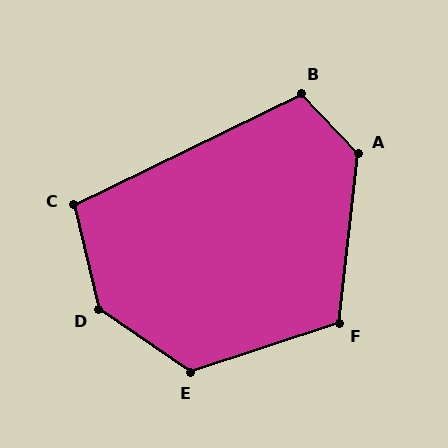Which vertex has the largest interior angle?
D, at approximately 138 degrees.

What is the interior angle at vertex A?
Approximately 130 degrees (obtuse).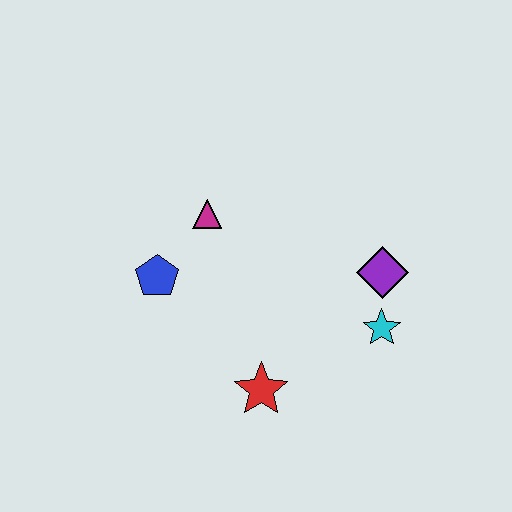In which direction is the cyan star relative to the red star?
The cyan star is to the right of the red star.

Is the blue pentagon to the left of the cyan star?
Yes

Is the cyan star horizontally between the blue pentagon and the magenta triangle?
No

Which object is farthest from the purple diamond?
The blue pentagon is farthest from the purple diamond.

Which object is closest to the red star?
The cyan star is closest to the red star.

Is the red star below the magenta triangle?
Yes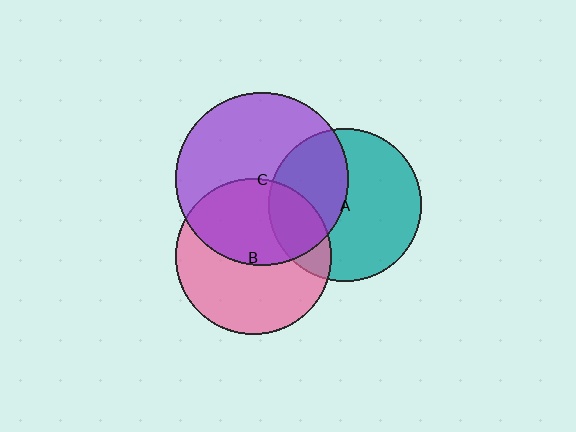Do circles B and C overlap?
Yes.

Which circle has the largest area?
Circle C (purple).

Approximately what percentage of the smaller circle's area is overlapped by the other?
Approximately 45%.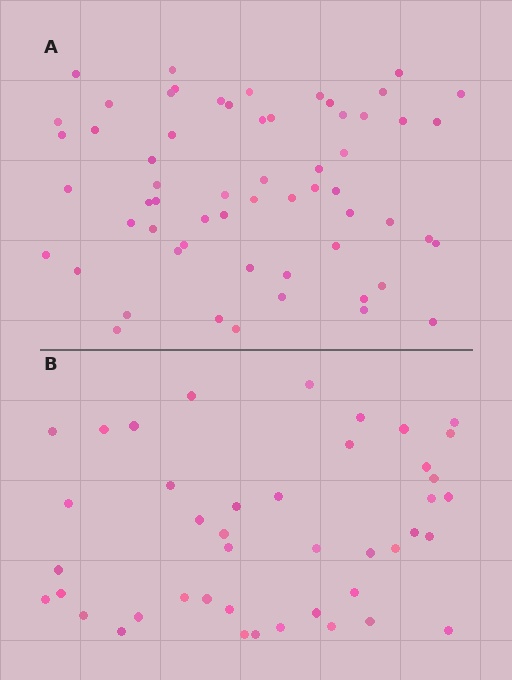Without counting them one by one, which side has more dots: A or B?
Region A (the top region) has more dots.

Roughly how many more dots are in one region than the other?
Region A has approximately 15 more dots than region B.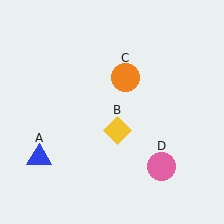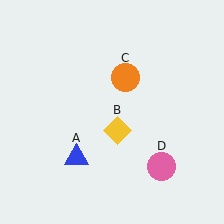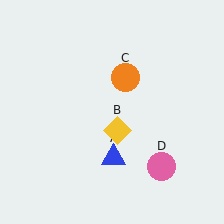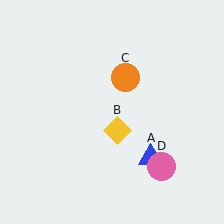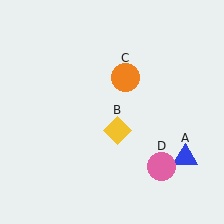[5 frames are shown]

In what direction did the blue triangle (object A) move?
The blue triangle (object A) moved right.